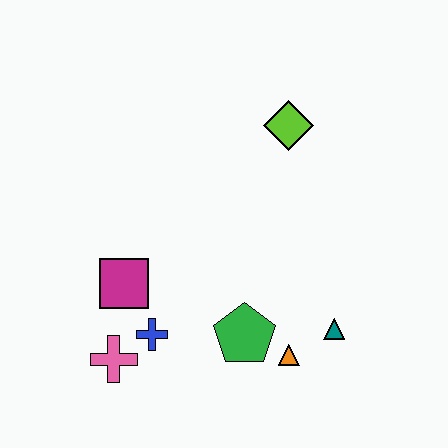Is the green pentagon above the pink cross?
Yes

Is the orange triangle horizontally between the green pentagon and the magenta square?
No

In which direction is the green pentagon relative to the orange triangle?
The green pentagon is to the left of the orange triangle.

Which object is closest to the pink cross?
The blue cross is closest to the pink cross.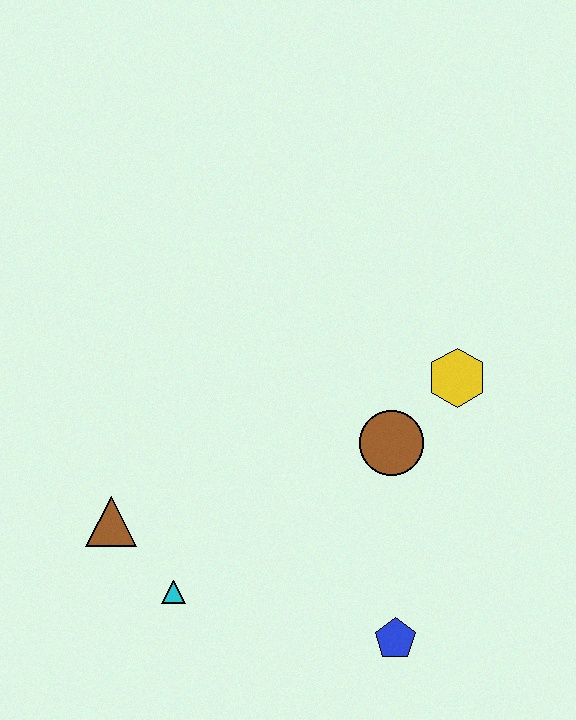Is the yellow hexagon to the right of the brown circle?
Yes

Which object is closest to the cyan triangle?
The brown triangle is closest to the cyan triangle.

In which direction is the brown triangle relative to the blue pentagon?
The brown triangle is to the left of the blue pentagon.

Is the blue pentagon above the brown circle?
No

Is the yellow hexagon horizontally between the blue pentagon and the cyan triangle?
No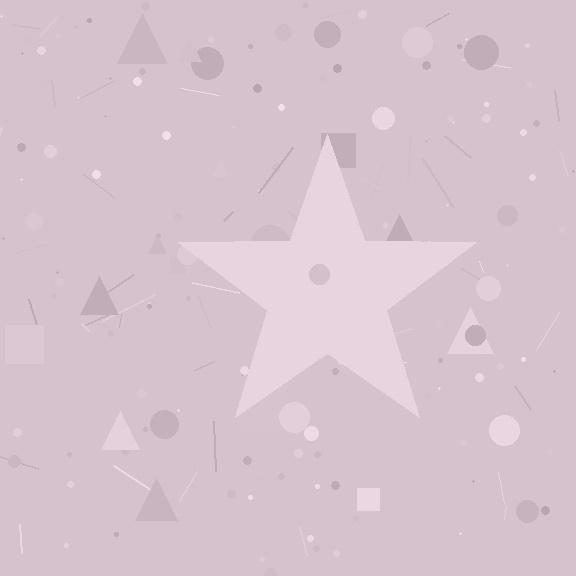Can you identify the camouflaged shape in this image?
The camouflaged shape is a star.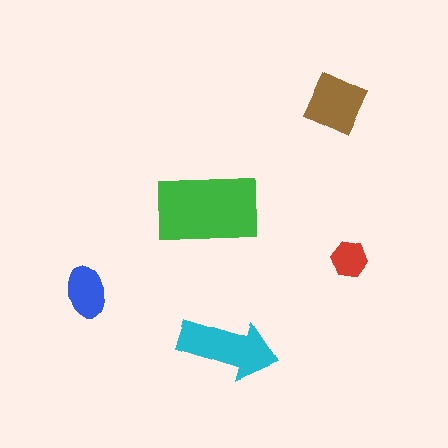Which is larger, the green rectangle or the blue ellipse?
The green rectangle.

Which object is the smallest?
The red hexagon.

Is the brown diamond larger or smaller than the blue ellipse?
Larger.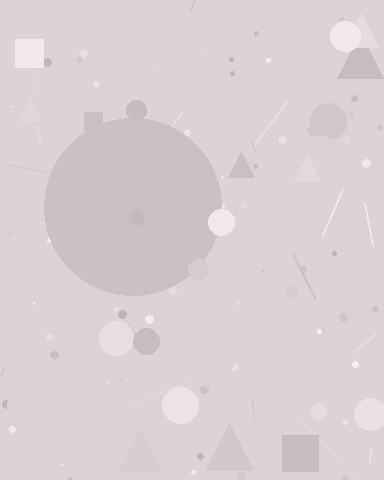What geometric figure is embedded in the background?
A circle is embedded in the background.